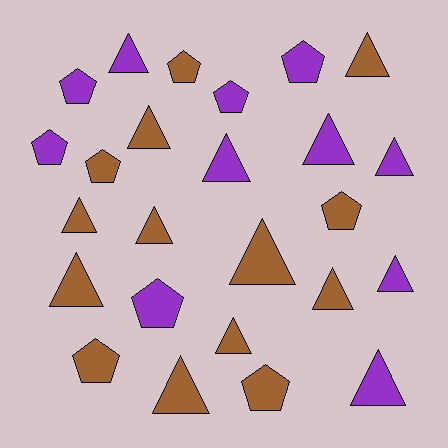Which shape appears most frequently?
Triangle, with 15 objects.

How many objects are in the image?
There are 25 objects.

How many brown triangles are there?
There are 9 brown triangles.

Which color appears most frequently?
Brown, with 14 objects.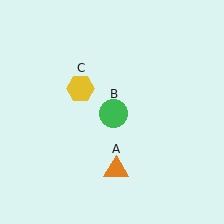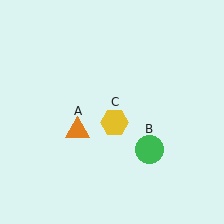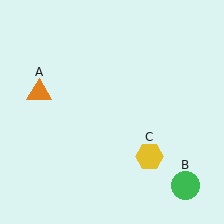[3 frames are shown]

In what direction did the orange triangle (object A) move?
The orange triangle (object A) moved up and to the left.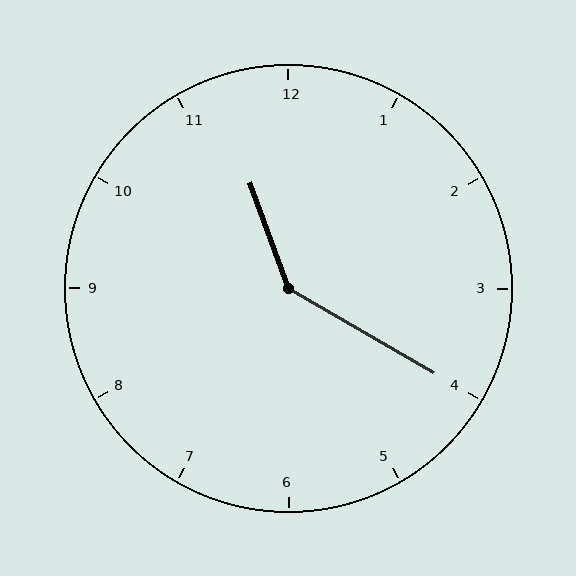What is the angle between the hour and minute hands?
Approximately 140 degrees.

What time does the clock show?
11:20.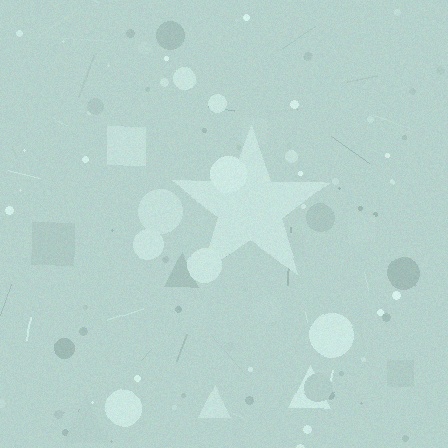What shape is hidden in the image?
A star is hidden in the image.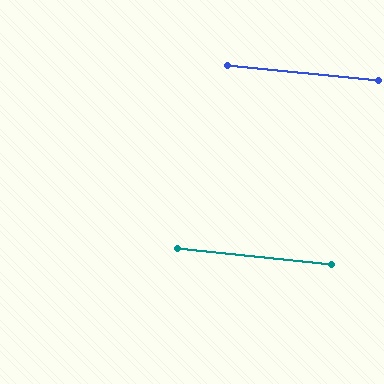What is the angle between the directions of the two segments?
Approximately 0 degrees.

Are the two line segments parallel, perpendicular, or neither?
Parallel — their directions differ by only 0.3°.